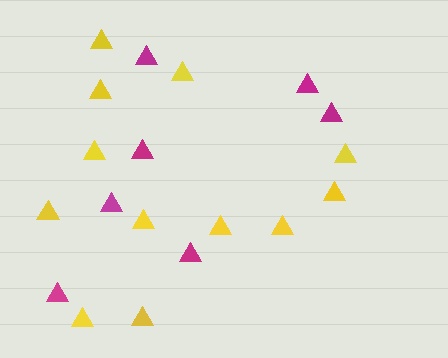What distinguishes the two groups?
There are 2 groups: one group of yellow triangles (12) and one group of magenta triangles (7).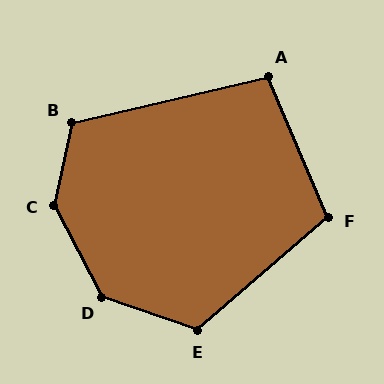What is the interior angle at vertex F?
Approximately 108 degrees (obtuse).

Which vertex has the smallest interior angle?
A, at approximately 100 degrees.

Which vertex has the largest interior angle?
C, at approximately 140 degrees.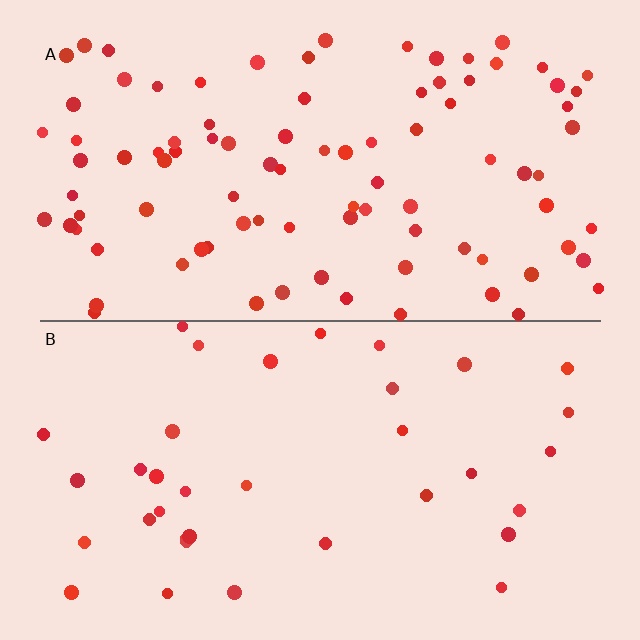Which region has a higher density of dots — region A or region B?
A (the top).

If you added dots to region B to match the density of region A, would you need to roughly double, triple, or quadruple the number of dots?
Approximately triple.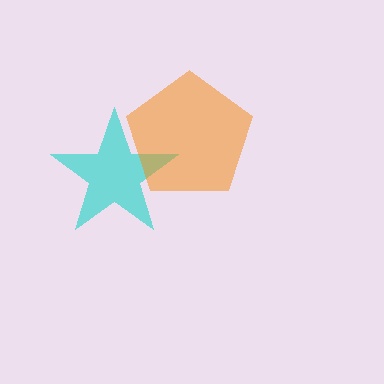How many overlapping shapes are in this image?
There are 2 overlapping shapes in the image.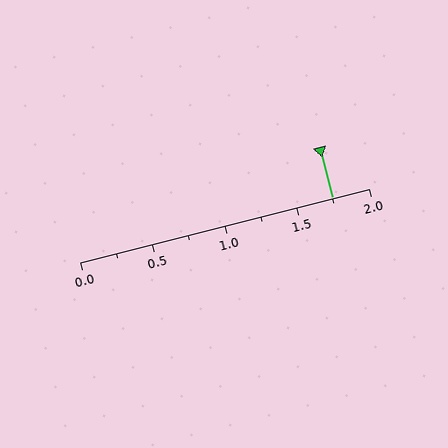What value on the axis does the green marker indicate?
The marker indicates approximately 1.75.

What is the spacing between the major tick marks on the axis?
The major ticks are spaced 0.5 apart.